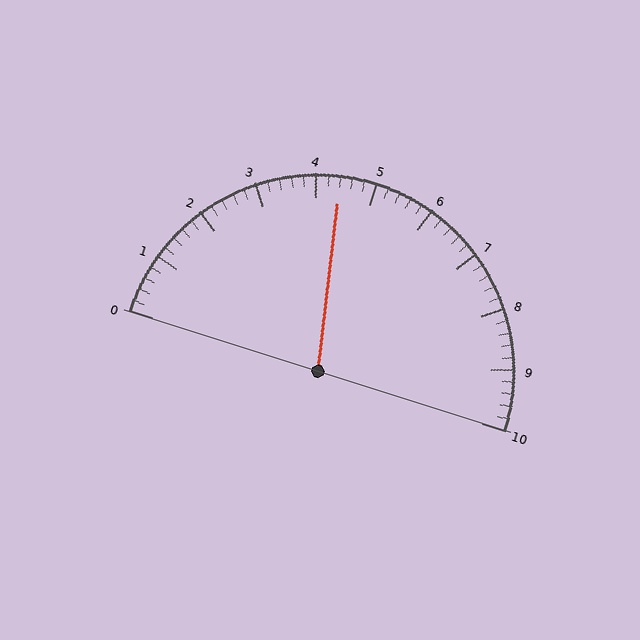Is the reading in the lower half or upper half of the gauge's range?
The reading is in the lower half of the range (0 to 10).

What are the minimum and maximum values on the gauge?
The gauge ranges from 0 to 10.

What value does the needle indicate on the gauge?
The needle indicates approximately 4.4.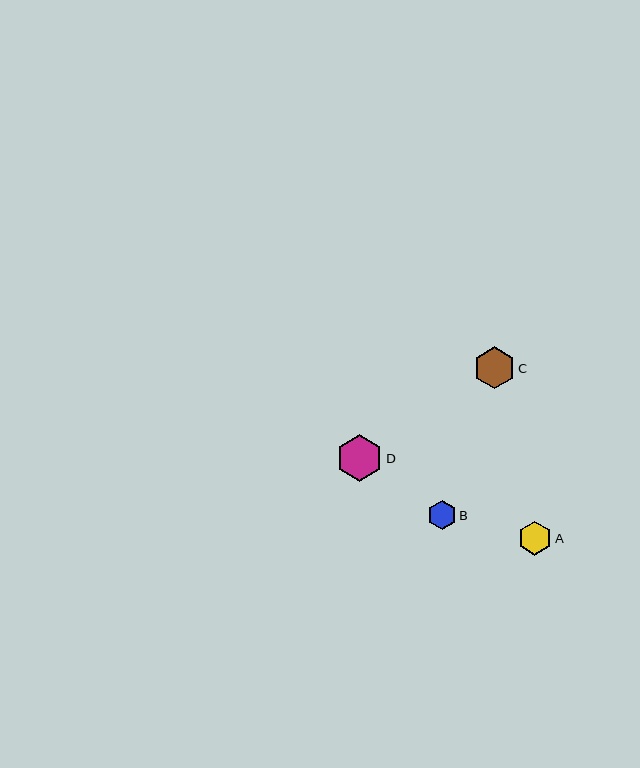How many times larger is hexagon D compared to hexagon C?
Hexagon D is approximately 1.1 times the size of hexagon C.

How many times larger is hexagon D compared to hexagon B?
Hexagon D is approximately 1.6 times the size of hexagon B.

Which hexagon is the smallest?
Hexagon B is the smallest with a size of approximately 29 pixels.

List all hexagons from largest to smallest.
From largest to smallest: D, C, A, B.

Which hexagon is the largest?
Hexagon D is the largest with a size of approximately 46 pixels.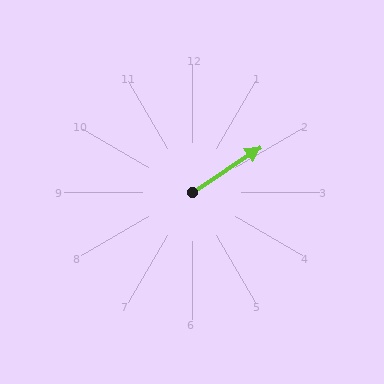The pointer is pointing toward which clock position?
Roughly 2 o'clock.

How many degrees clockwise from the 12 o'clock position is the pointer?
Approximately 56 degrees.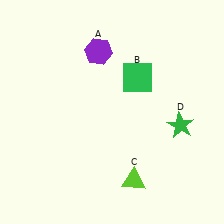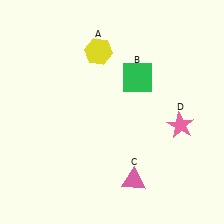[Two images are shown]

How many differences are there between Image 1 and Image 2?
There are 3 differences between the two images.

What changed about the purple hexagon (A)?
In Image 1, A is purple. In Image 2, it changed to yellow.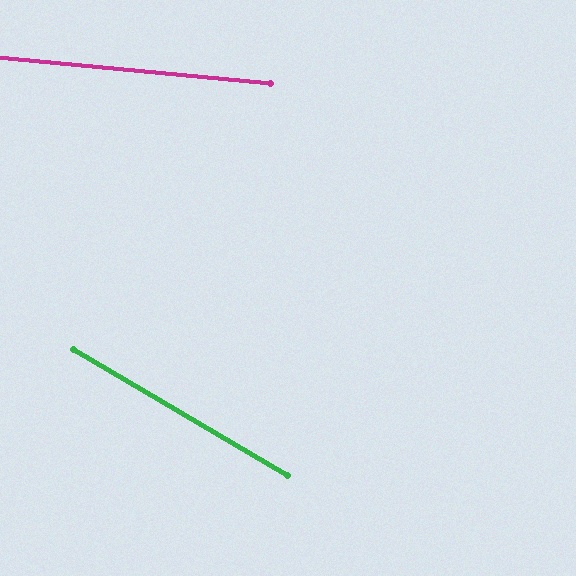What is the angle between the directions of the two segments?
Approximately 25 degrees.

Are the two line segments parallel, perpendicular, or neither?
Neither parallel nor perpendicular — they differ by about 25°.